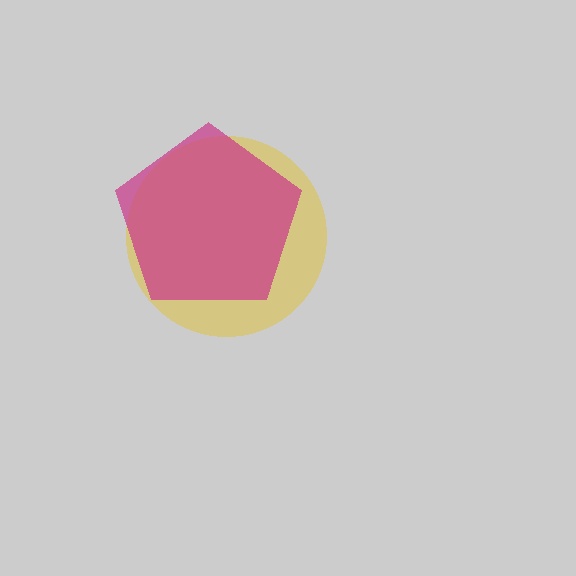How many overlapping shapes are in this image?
There are 2 overlapping shapes in the image.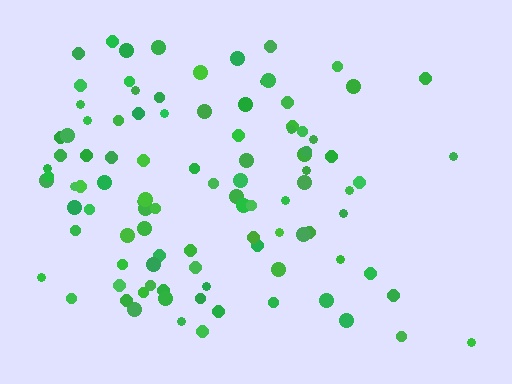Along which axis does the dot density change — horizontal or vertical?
Horizontal.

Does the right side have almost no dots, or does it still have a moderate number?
Still a moderate number, just noticeably fewer than the left.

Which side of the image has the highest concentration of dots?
The left.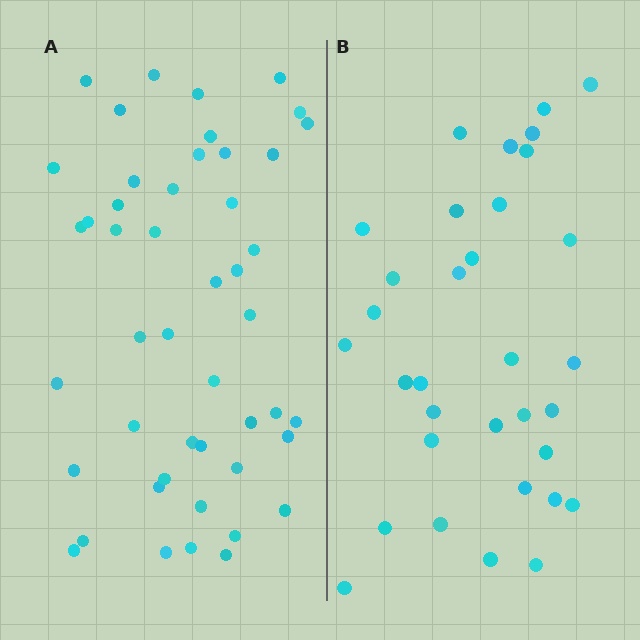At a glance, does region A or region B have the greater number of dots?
Region A (the left region) has more dots.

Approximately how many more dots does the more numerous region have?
Region A has approximately 15 more dots than region B.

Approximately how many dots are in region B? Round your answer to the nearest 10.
About 30 dots. (The exact count is 33, which rounds to 30.)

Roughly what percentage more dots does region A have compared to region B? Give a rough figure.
About 40% more.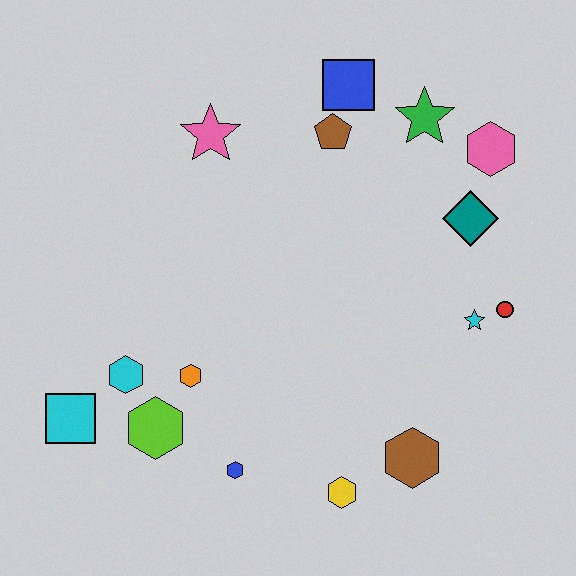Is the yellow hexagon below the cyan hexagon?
Yes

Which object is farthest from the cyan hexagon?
The pink hexagon is farthest from the cyan hexagon.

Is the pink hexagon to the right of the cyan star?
Yes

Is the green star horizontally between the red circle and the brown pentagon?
Yes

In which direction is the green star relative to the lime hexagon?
The green star is above the lime hexagon.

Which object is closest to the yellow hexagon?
The brown hexagon is closest to the yellow hexagon.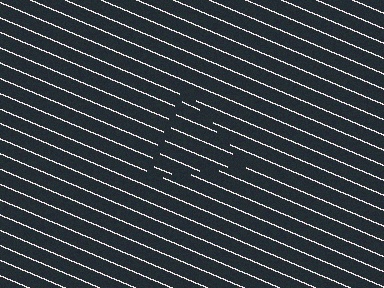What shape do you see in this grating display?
An illusory triangle. The interior of the shape contains the same grating, shifted by half a period — the contour is defined by the phase discontinuity where line-ends from the inner and outer gratings abut.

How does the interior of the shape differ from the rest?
The interior of the shape contains the same grating, shifted by half a period — the contour is defined by the phase discontinuity where line-ends from the inner and outer gratings abut.